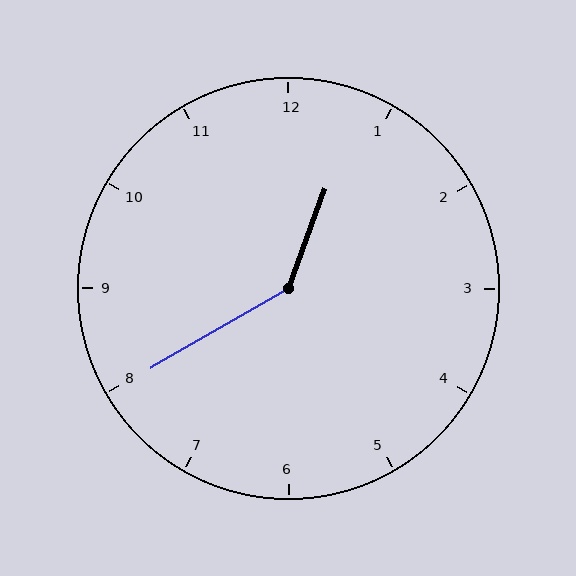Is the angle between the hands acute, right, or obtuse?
It is obtuse.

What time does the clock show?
12:40.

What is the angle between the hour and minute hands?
Approximately 140 degrees.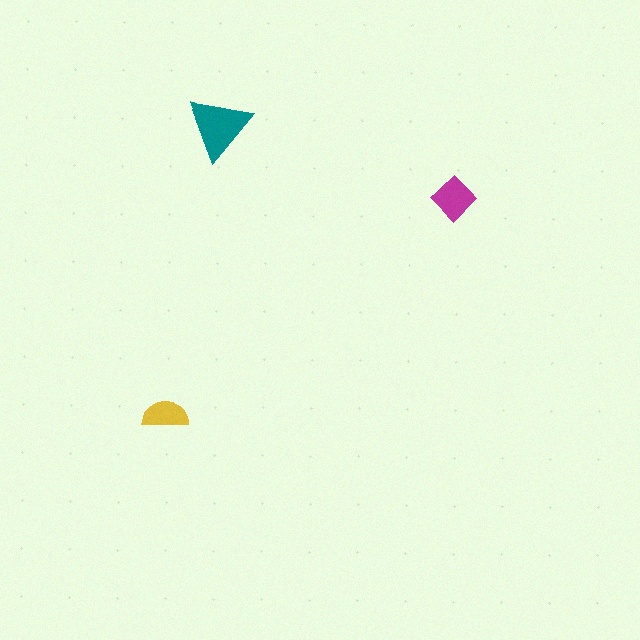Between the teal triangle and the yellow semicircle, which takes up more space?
The teal triangle.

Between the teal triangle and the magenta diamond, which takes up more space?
The teal triangle.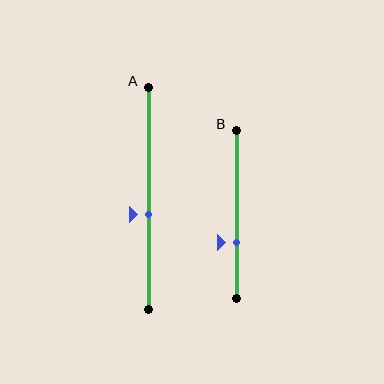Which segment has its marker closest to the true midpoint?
Segment A has its marker closest to the true midpoint.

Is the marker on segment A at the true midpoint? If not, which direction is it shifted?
No, the marker on segment A is shifted downward by about 7% of the segment length.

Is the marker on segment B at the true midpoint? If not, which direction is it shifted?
No, the marker on segment B is shifted downward by about 17% of the segment length.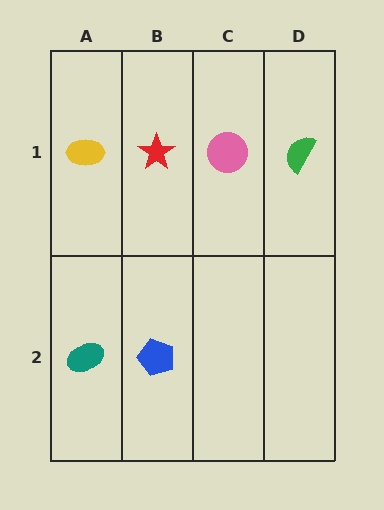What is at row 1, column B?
A red star.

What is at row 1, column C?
A pink circle.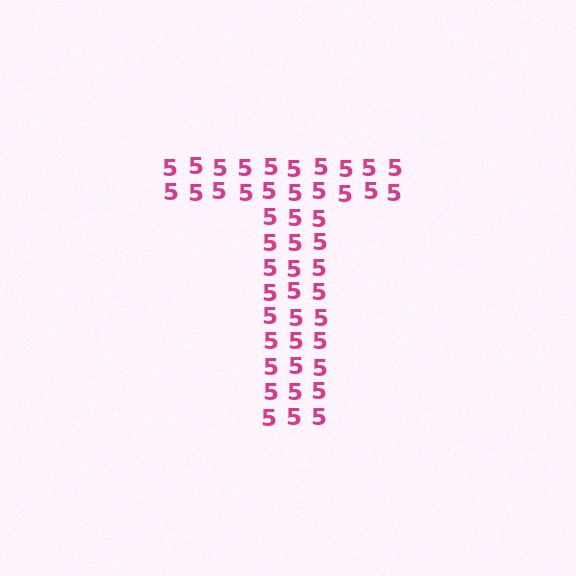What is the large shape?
The large shape is the letter T.